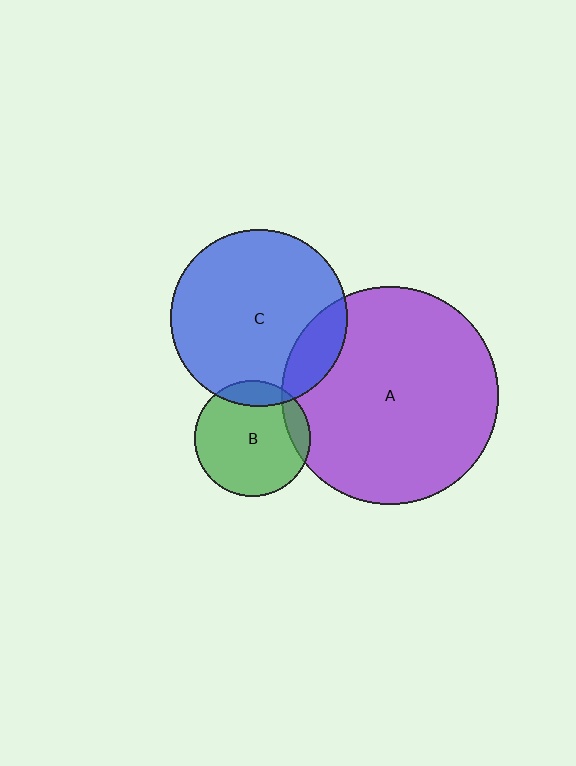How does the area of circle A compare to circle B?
Approximately 3.5 times.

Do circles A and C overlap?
Yes.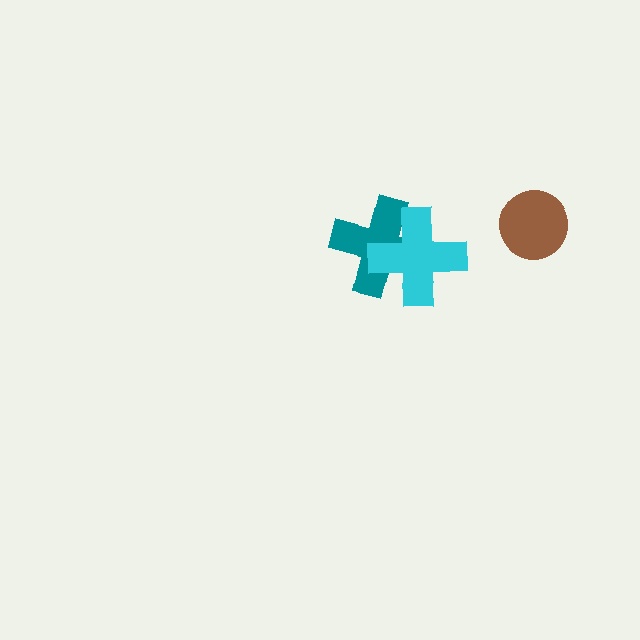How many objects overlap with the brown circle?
0 objects overlap with the brown circle.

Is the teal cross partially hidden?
Yes, it is partially covered by another shape.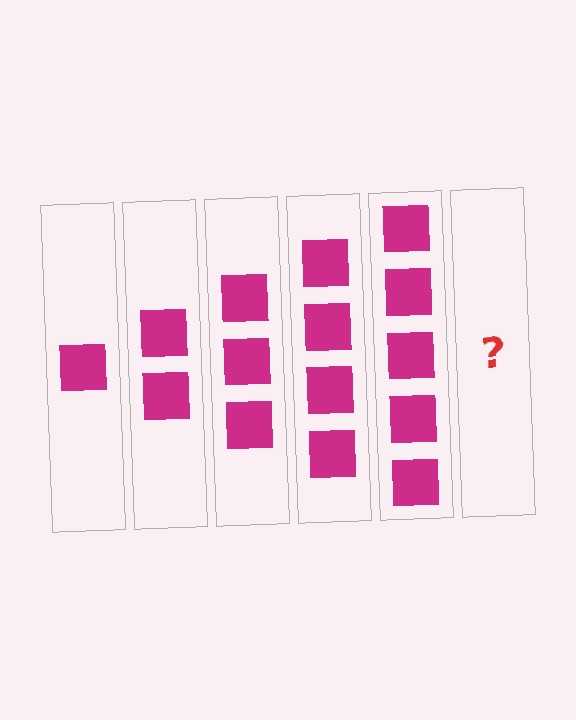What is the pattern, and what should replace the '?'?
The pattern is that each step adds one more square. The '?' should be 6 squares.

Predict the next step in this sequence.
The next step is 6 squares.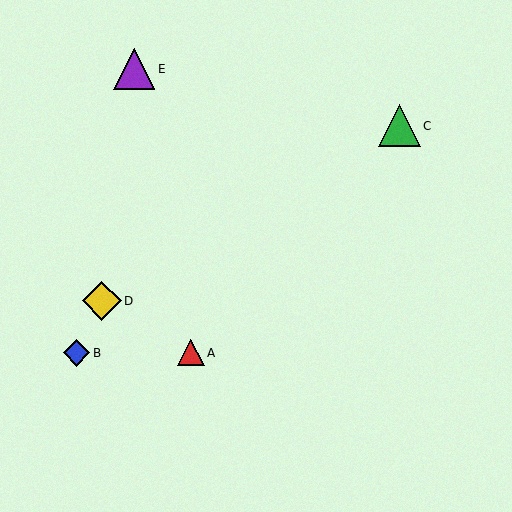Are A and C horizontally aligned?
No, A is at y≈353 and C is at y≈126.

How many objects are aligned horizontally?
2 objects (A, B) are aligned horizontally.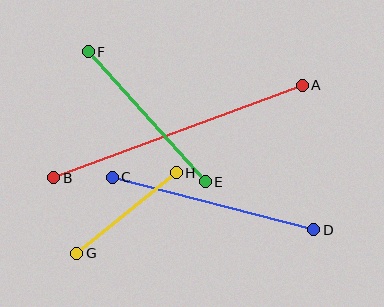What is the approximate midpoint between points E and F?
The midpoint is at approximately (147, 117) pixels.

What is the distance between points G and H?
The distance is approximately 128 pixels.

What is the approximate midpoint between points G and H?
The midpoint is at approximately (126, 213) pixels.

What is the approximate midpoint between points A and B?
The midpoint is at approximately (178, 132) pixels.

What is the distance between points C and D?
The distance is approximately 208 pixels.